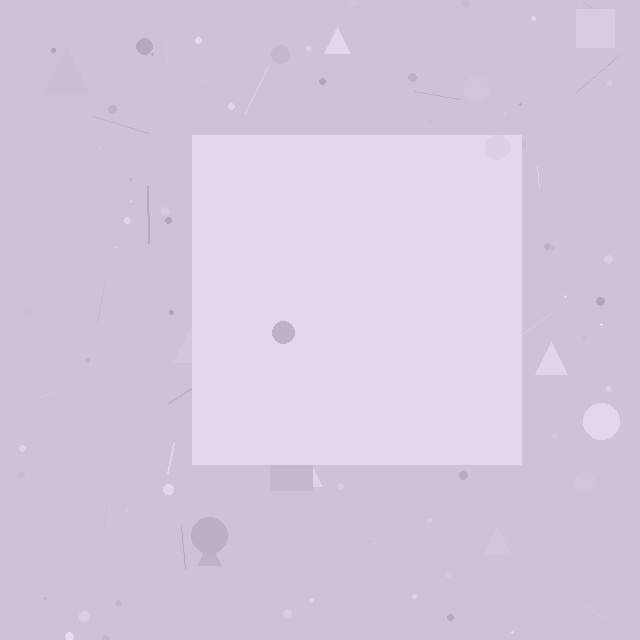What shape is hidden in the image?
A square is hidden in the image.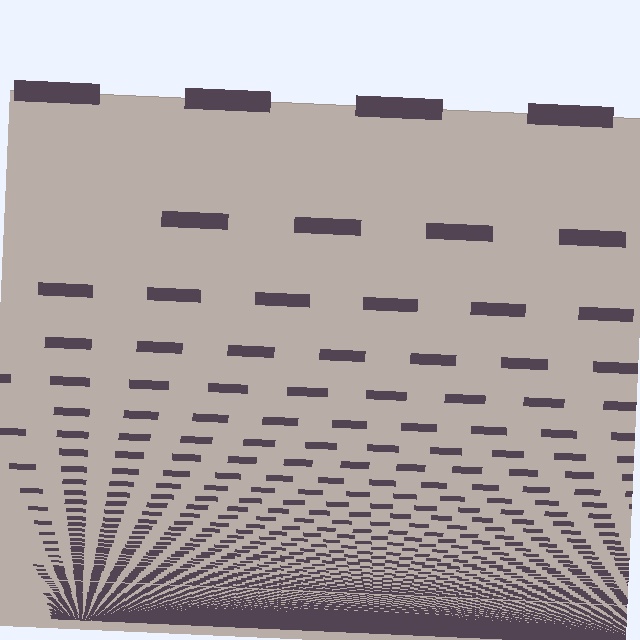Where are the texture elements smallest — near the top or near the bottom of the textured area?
Near the bottom.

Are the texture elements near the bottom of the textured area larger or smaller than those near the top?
Smaller. The gradient is inverted — elements near the bottom are smaller and denser.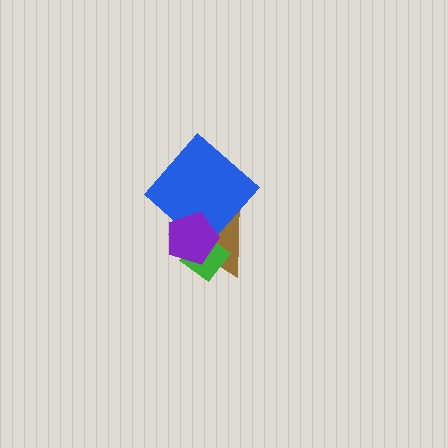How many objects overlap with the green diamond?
2 objects overlap with the green diamond.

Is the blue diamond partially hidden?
Yes, it is partially covered by another shape.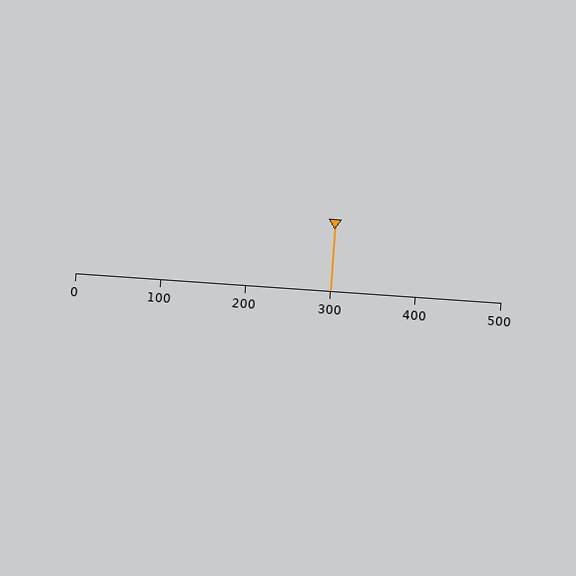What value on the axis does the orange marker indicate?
The marker indicates approximately 300.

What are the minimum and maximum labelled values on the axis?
The axis runs from 0 to 500.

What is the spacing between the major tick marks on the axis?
The major ticks are spaced 100 apart.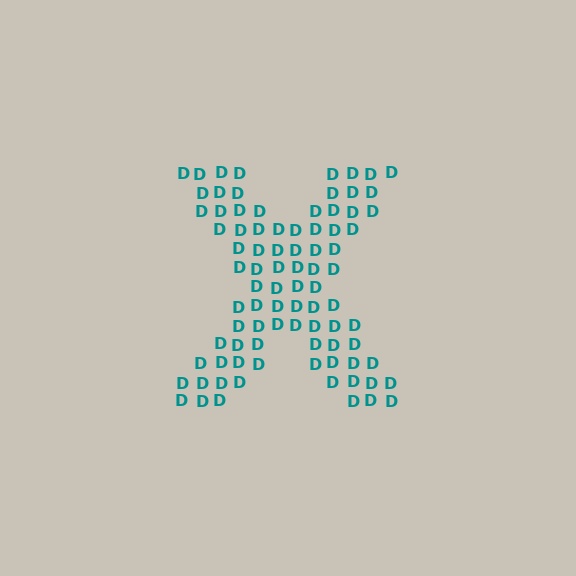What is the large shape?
The large shape is the letter X.